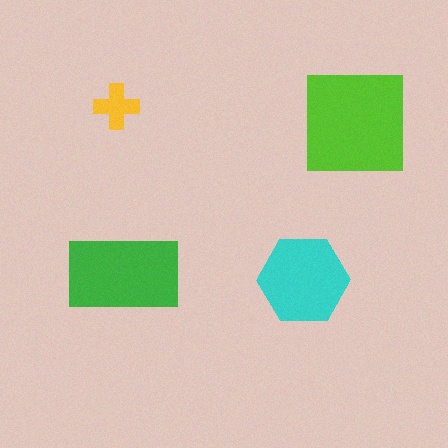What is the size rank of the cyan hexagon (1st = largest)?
3rd.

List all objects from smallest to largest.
The yellow cross, the cyan hexagon, the green rectangle, the lime square.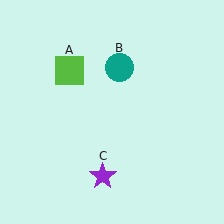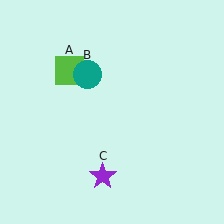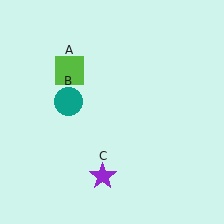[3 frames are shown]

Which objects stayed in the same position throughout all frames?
Lime square (object A) and purple star (object C) remained stationary.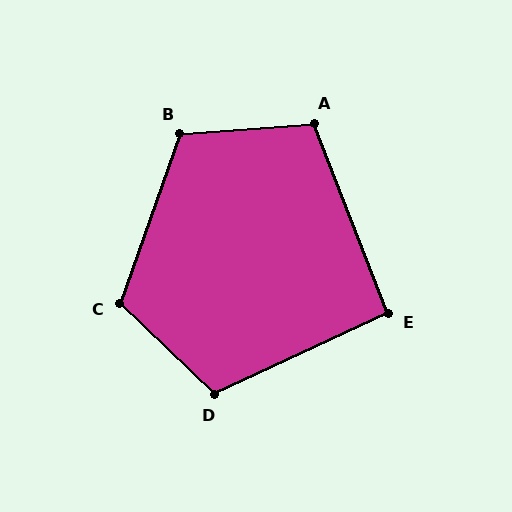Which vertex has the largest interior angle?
C, at approximately 114 degrees.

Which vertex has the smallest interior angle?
E, at approximately 94 degrees.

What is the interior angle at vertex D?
Approximately 111 degrees (obtuse).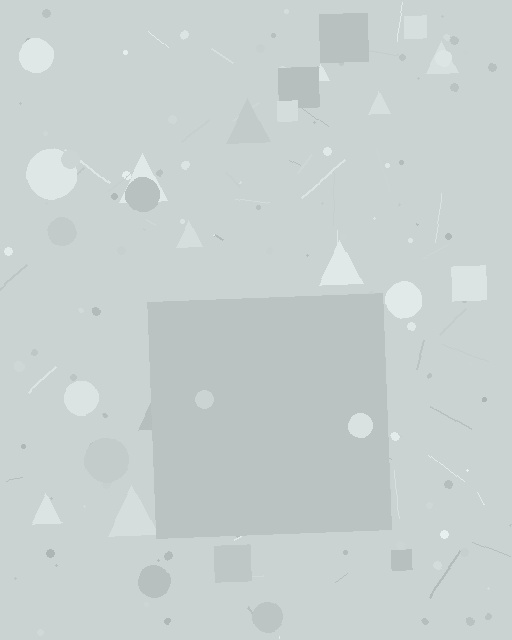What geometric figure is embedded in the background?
A square is embedded in the background.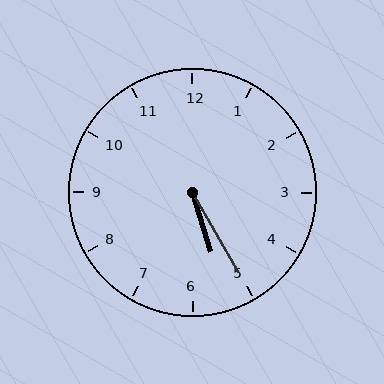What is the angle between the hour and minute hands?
Approximately 12 degrees.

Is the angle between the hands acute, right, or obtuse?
It is acute.